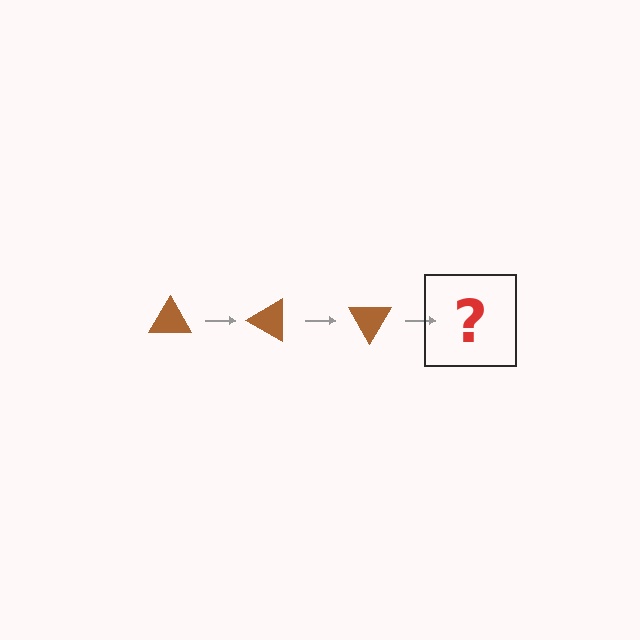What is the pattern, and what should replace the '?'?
The pattern is that the triangle rotates 30 degrees each step. The '?' should be a brown triangle rotated 90 degrees.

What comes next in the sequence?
The next element should be a brown triangle rotated 90 degrees.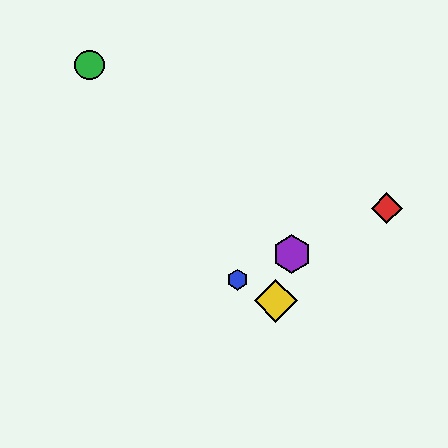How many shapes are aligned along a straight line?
3 shapes (the red diamond, the blue hexagon, the purple hexagon) are aligned along a straight line.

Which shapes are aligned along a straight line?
The red diamond, the blue hexagon, the purple hexagon are aligned along a straight line.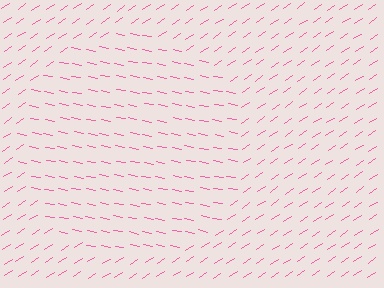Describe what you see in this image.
The image is filled with small pink line segments. A circle region in the image has lines oriented differently from the surrounding lines, creating a visible texture boundary.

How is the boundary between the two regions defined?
The boundary is defined purely by a change in line orientation (approximately 45 degrees difference). All lines are the same color and thickness.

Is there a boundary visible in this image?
Yes, there is a texture boundary formed by a change in line orientation.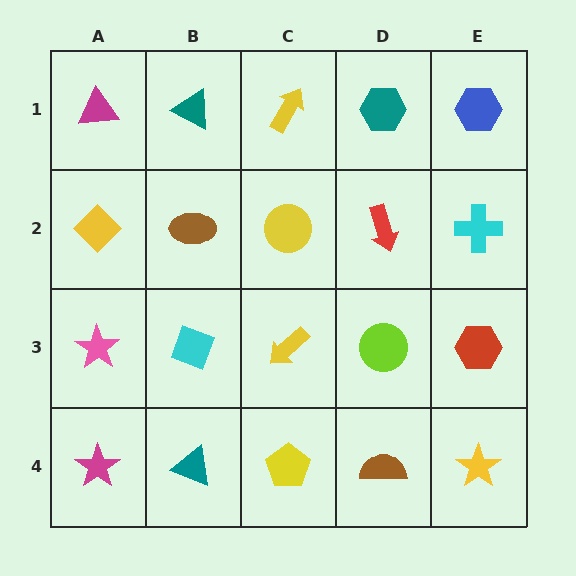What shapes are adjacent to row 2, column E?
A blue hexagon (row 1, column E), a red hexagon (row 3, column E), a red arrow (row 2, column D).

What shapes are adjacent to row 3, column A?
A yellow diamond (row 2, column A), a magenta star (row 4, column A), a cyan diamond (row 3, column B).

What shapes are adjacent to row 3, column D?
A red arrow (row 2, column D), a brown semicircle (row 4, column D), a yellow arrow (row 3, column C), a red hexagon (row 3, column E).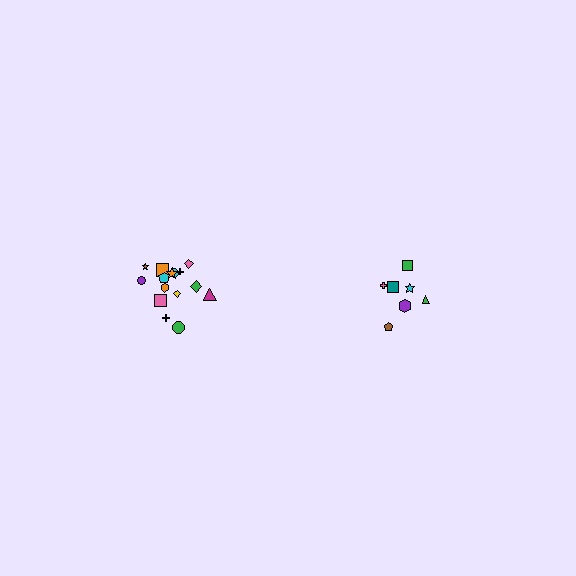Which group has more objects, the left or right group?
The left group.